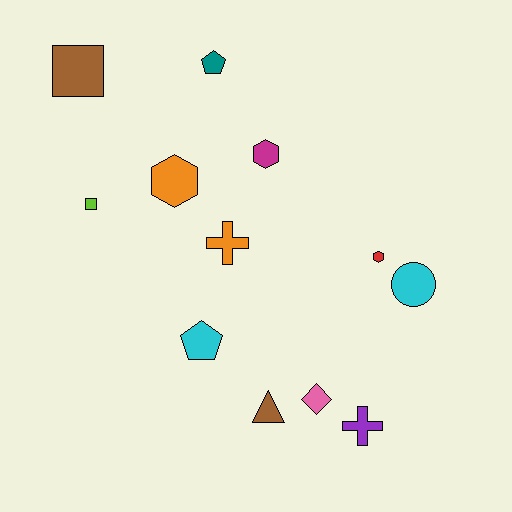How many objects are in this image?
There are 12 objects.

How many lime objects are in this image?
There is 1 lime object.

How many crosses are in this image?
There are 2 crosses.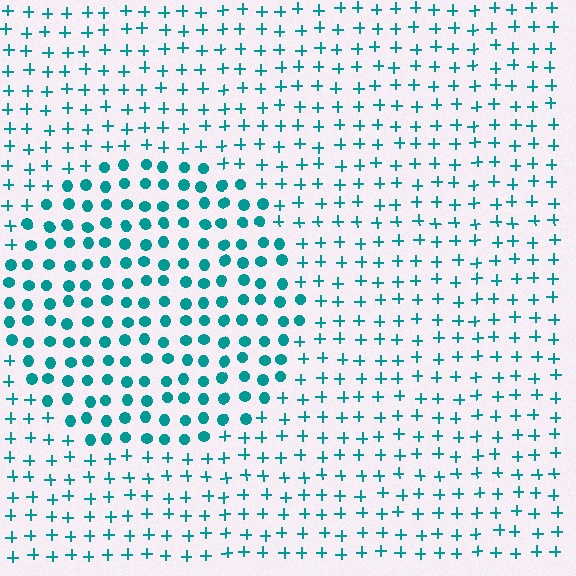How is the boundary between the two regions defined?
The boundary is defined by a change in element shape: circles inside vs. plus signs outside. All elements share the same color and spacing.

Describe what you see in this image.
The image is filled with small teal elements arranged in a uniform grid. A circle-shaped region contains circles, while the surrounding area contains plus signs. The boundary is defined purely by the change in element shape.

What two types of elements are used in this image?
The image uses circles inside the circle region and plus signs outside it.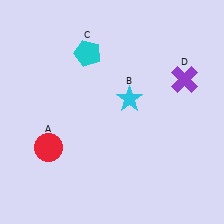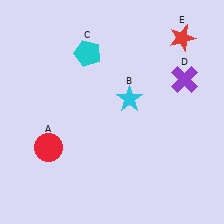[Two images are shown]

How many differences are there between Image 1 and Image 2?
There is 1 difference between the two images.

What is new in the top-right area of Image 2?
A red star (E) was added in the top-right area of Image 2.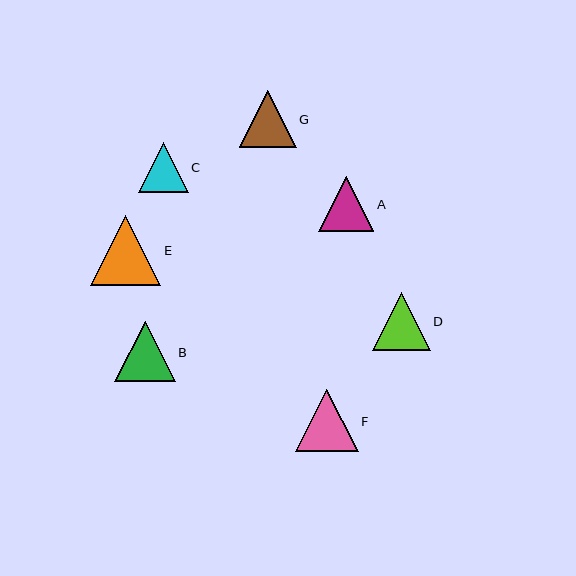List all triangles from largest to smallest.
From largest to smallest: E, F, B, D, G, A, C.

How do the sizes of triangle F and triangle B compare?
Triangle F and triangle B are approximately the same size.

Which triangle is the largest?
Triangle E is the largest with a size of approximately 70 pixels.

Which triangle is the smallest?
Triangle C is the smallest with a size of approximately 50 pixels.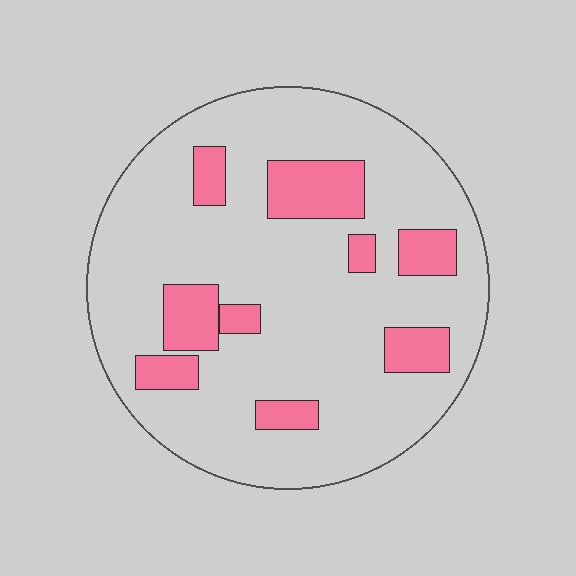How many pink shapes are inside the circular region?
9.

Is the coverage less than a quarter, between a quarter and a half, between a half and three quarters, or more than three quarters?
Less than a quarter.